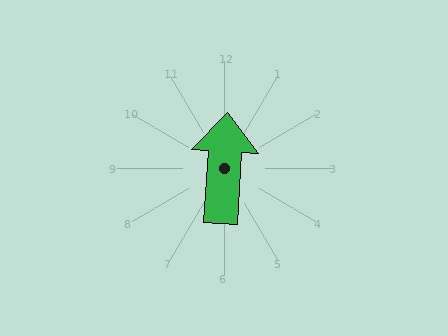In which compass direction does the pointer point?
North.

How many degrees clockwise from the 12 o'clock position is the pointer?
Approximately 4 degrees.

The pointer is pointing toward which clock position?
Roughly 12 o'clock.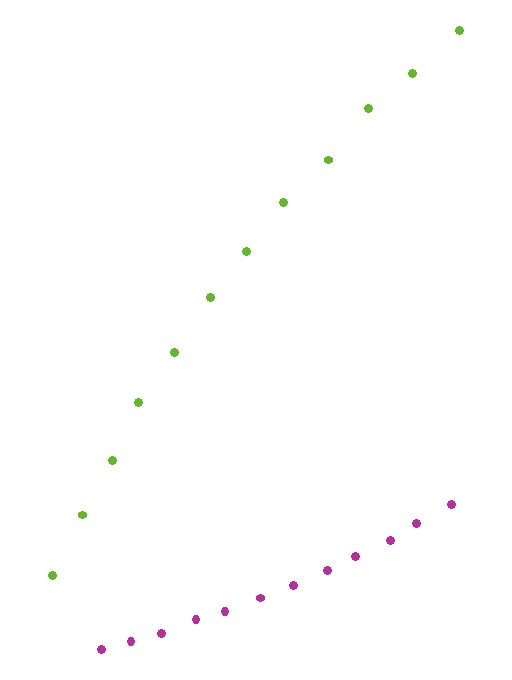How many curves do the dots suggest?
There are 2 distinct paths.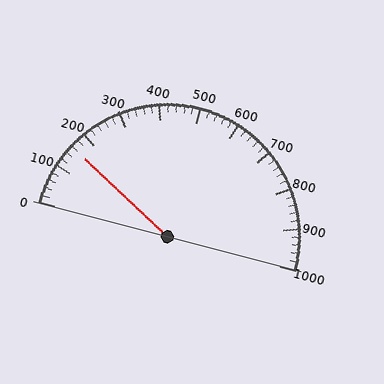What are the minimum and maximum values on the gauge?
The gauge ranges from 0 to 1000.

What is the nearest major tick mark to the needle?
The nearest major tick mark is 200.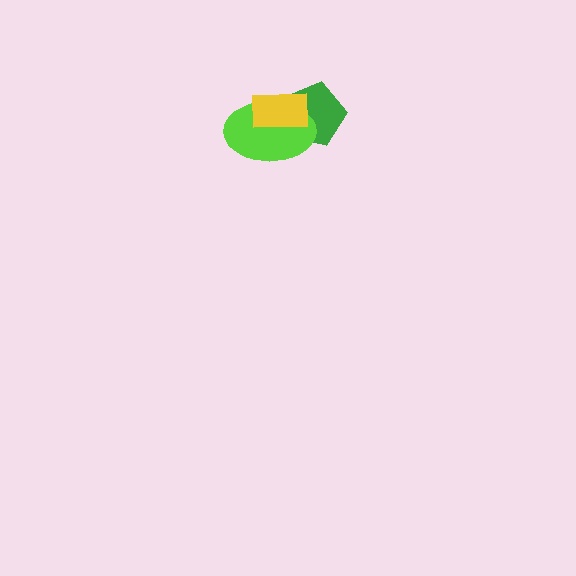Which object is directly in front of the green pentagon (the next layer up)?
The lime ellipse is directly in front of the green pentagon.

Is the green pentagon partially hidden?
Yes, it is partially covered by another shape.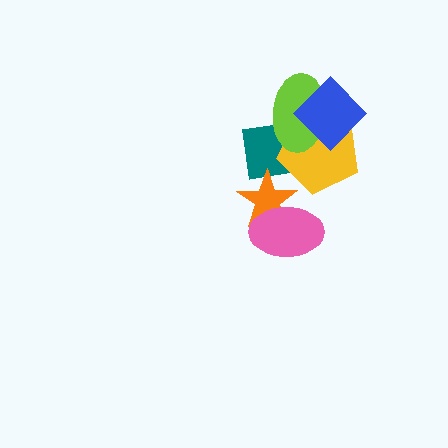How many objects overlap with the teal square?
3 objects overlap with the teal square.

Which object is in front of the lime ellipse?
The blue diamond is in front of the lime ellipse.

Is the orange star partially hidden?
Yes, it is partially covered by another shape.